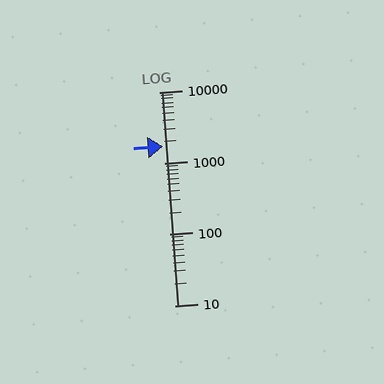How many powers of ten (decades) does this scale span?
The scale spans 3 decades, from 10 to 10000.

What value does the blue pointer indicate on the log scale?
The pointer indicates approximately 1700.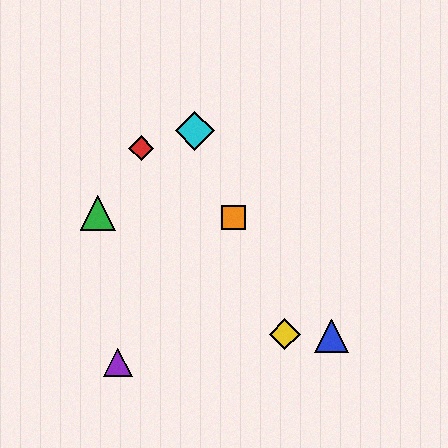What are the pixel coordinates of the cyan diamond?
The cyan diamond is at (195, 131).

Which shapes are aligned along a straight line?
The yellow diamond, the orange square, the cyan diamond are aligned along a straight line.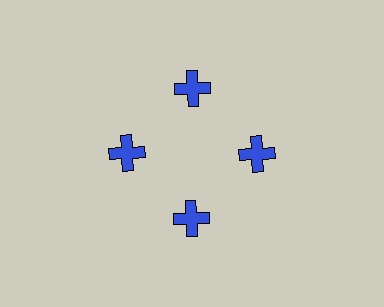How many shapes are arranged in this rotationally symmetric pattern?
There are 4 shapes, arranged in 4 groups of 1.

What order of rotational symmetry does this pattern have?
This pattern has 4-fold rotational symmetry.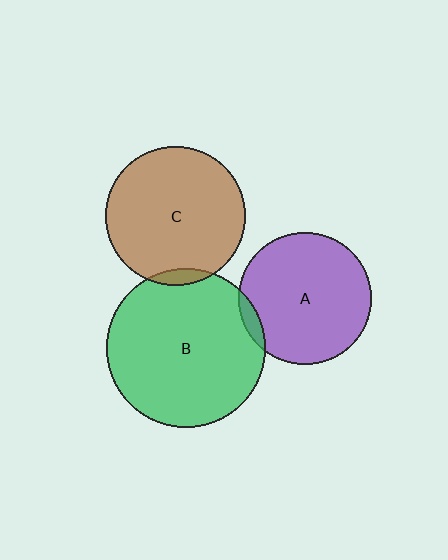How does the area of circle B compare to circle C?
Approximately 1.3 times.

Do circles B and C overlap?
Yes.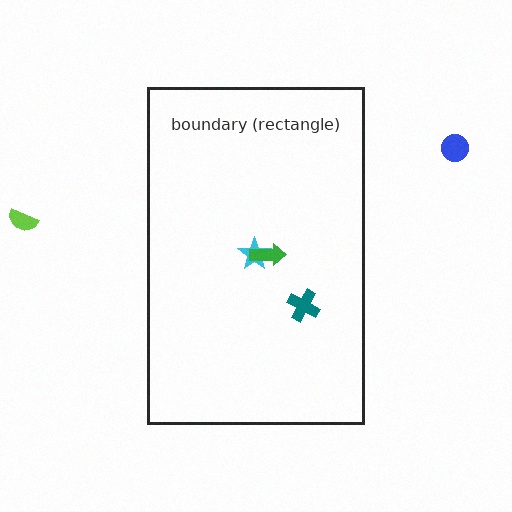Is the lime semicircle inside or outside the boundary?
Outside.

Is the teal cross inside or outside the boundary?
Inside.